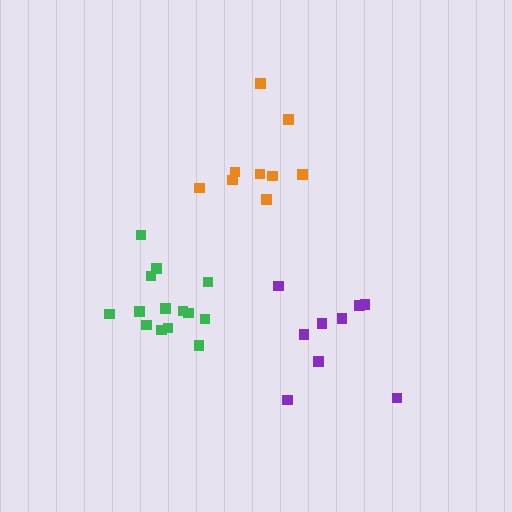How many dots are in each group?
Group 1: 9 dots, Group 2: 14 dots, Group 3: 9 dots (32 total).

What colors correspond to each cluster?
The clusters are colored: orange, green, purple.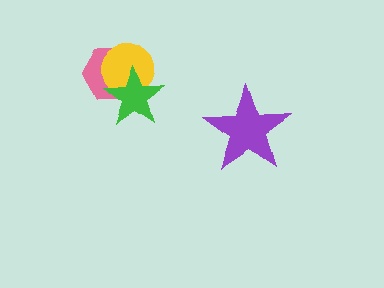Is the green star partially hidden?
No, no other shape covers it.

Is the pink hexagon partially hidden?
Yes, it is partially covered by another shape.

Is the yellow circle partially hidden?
Yes, it is partially covered by another shape.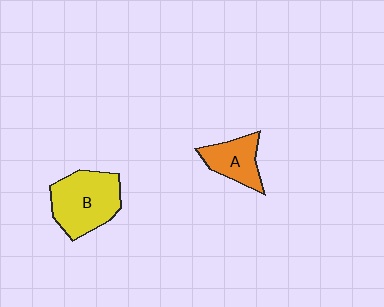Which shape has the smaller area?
Shape A (orange).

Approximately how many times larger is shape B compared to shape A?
Approximately 1.6 times.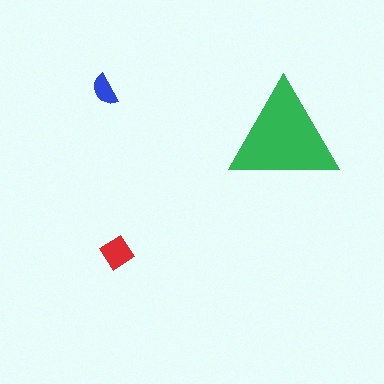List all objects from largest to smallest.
The green triangle, the red diamond, the blue semicircle.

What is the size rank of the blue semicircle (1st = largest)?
3rd.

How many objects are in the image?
There are 3 objects in the image.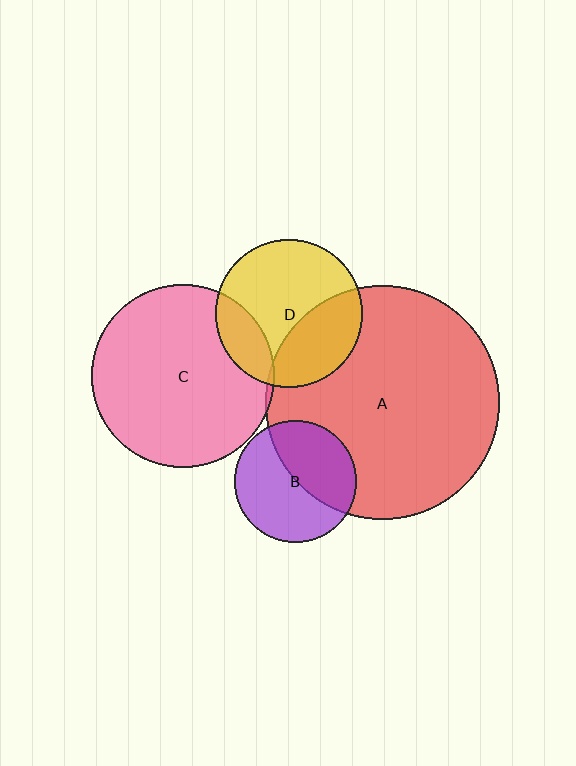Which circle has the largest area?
Circle A (red).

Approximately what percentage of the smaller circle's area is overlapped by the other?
Approximately 45%.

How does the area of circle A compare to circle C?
Approximately 1.6 times.